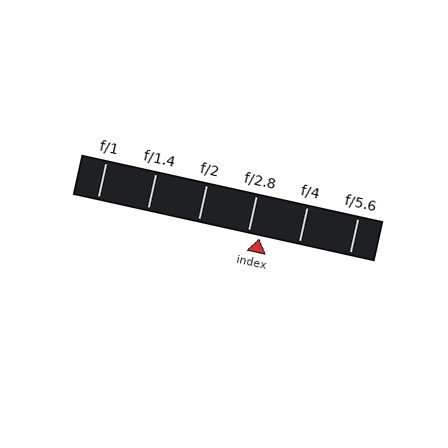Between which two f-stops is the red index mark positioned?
The index mark is between f/2.8 and f/4.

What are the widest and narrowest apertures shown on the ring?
The widest aperture shown is f/1 and the narrowest is f/5.6.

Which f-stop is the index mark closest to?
The index mark is closest to f/2.8.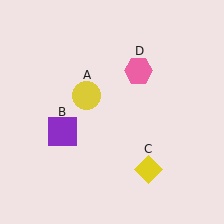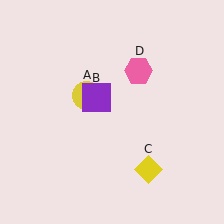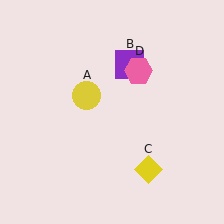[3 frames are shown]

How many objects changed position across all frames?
1 object changed position: purple square (object B).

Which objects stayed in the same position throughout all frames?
Yellow circle (object A) and yellow diamond (object C) and pink hexagon (object D) remained stationary.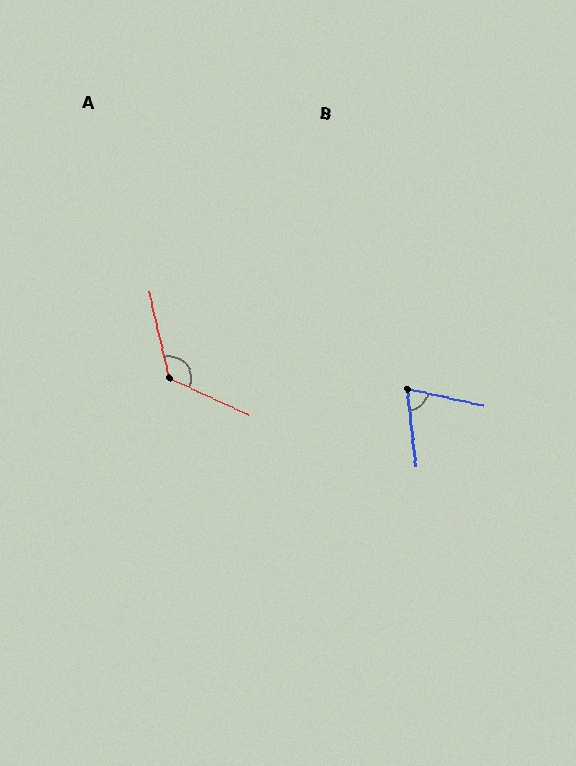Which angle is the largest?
A, at approximately 128 degrees.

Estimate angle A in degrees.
Approximately 128 degrees.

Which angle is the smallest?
B, at approximately 71 degrees.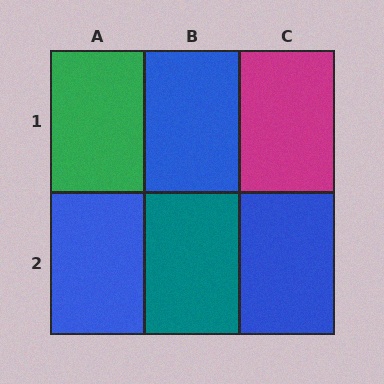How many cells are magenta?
1 cell is magenta.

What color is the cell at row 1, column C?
Magenta.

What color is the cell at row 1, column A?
Green.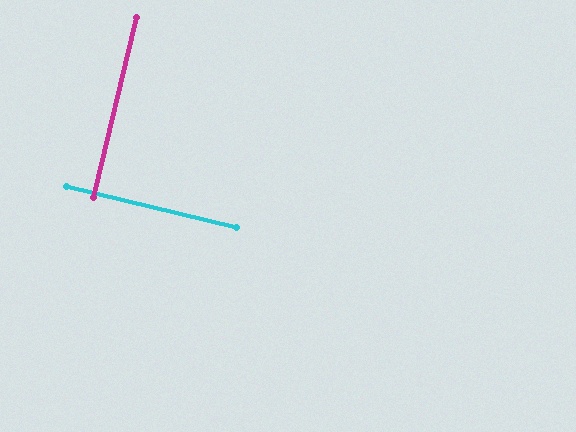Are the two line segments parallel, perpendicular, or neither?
Perpendicular — they meet at approximately 90°.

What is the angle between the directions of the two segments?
Approximately 90 degrees.